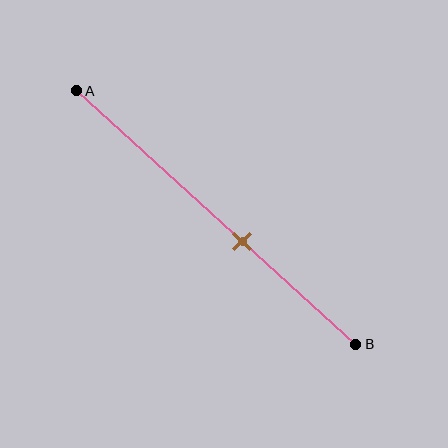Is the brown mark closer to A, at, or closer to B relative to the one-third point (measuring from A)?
The brown mark is closer to point B than the one-third point of segment AB.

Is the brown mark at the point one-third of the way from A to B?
No, the mark is at about 60% from A, not at the 33% one-third point.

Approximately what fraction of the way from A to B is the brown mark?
The brown mark is approximately 60% of the way from A to B.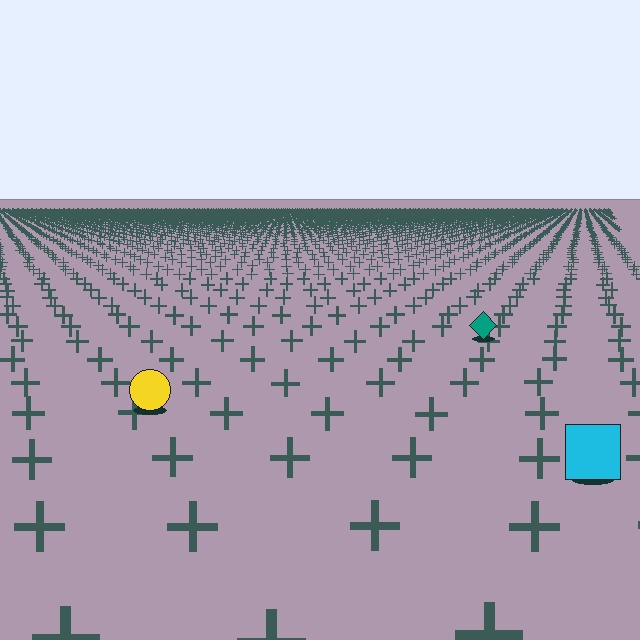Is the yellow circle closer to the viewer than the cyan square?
No. The cyan square is closer — you can tell from the texture gradient: the ground texture is coarser near it.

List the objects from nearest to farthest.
From nearest to farthest: the cyan square, the yellow circle, the teal diamond.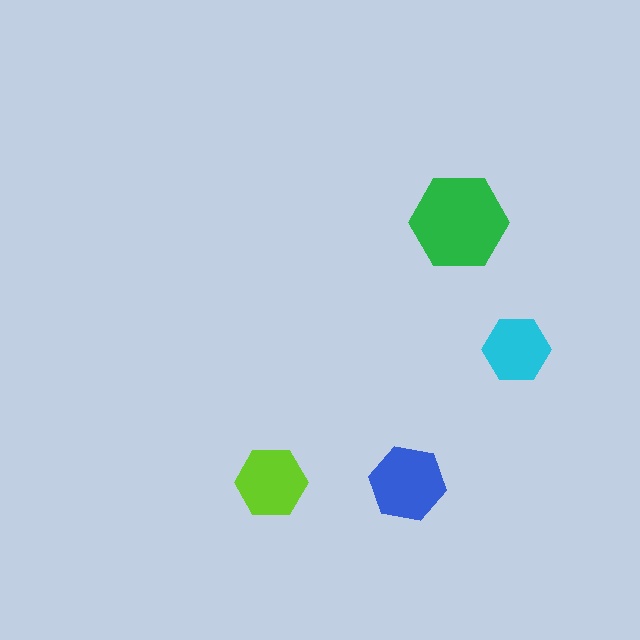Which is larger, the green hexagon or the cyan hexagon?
The green one.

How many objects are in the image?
There are 4 objects in the image.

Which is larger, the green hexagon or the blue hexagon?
The green one.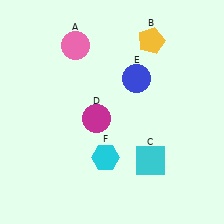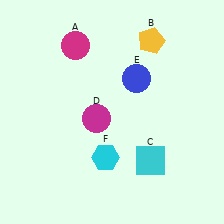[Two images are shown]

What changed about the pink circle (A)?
In Image 1, A is pink. In Image 2, it changed to magenta.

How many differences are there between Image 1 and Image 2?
There is 1 difference between the two images.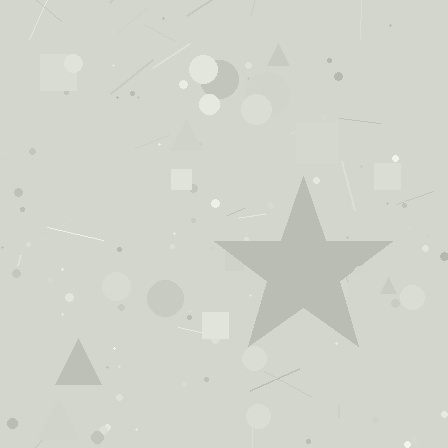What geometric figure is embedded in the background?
A star is embedded in the background.